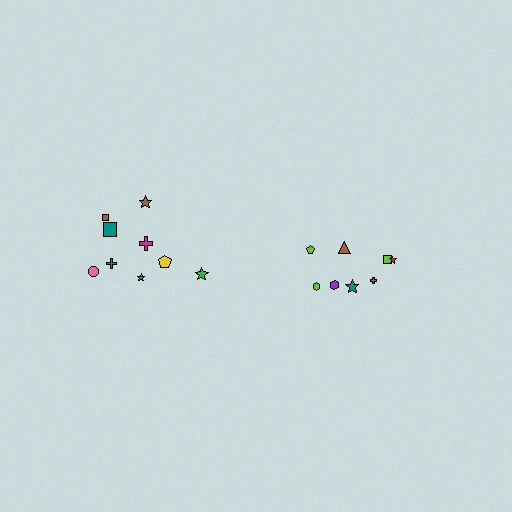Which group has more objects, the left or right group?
The left group.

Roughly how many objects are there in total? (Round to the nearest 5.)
Roughly 20 objects in total.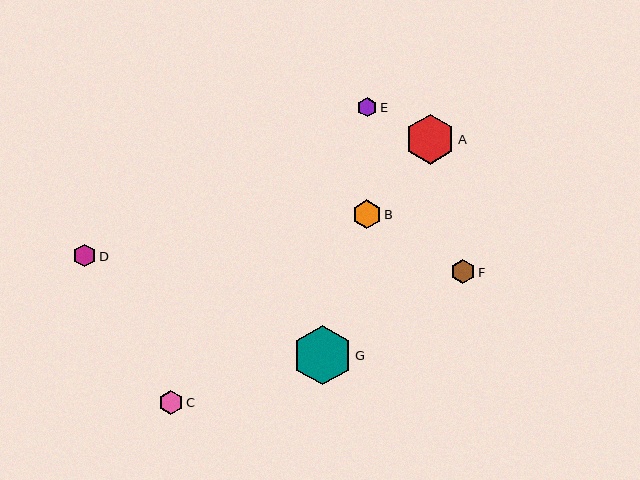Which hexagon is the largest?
Hexagon G is the largest with a size of approximately 59 pixels.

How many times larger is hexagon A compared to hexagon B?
Hexagon A is approximately 1.8 times the size of hexagon B.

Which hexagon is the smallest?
Hexagon E is the smallest with a size of approximately 19 pixels.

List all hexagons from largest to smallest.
From largest to smallest: G, A, B, F, C, D, E.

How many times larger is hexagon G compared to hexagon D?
Hexagon G is approximately 2.7 times the size of hexagon D.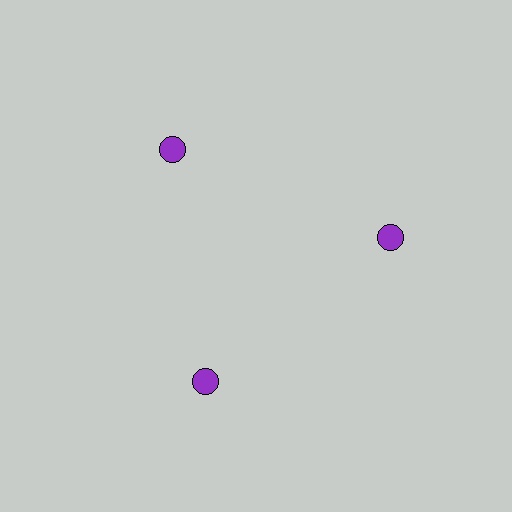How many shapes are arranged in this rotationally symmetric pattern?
There are 3 shapes, arranged in 3 groups of 1.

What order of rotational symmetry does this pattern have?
This pattern has 3-fold rotational symmetry.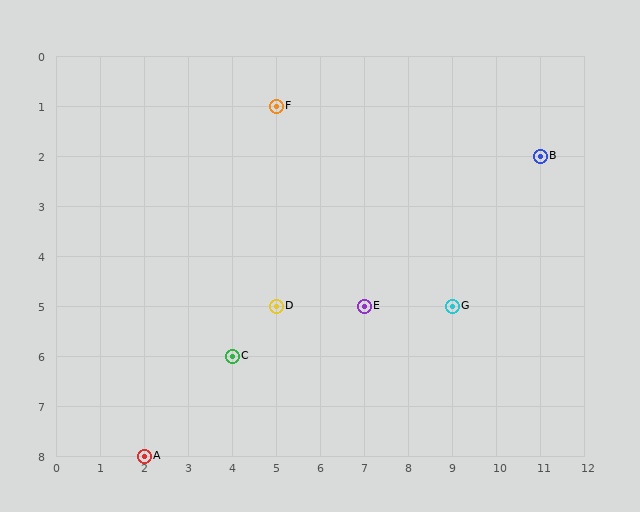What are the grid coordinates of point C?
Point C is at grid coordinates (4, 6).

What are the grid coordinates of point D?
Point D is at grid coordinates (5, 5).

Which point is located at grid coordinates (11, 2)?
Point B is at (11, 2).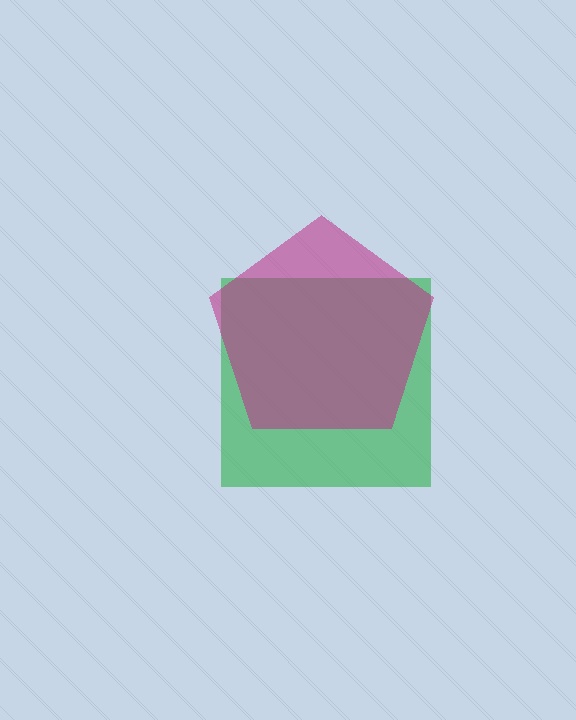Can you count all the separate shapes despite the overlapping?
Yes, there are 2 separate shapes.